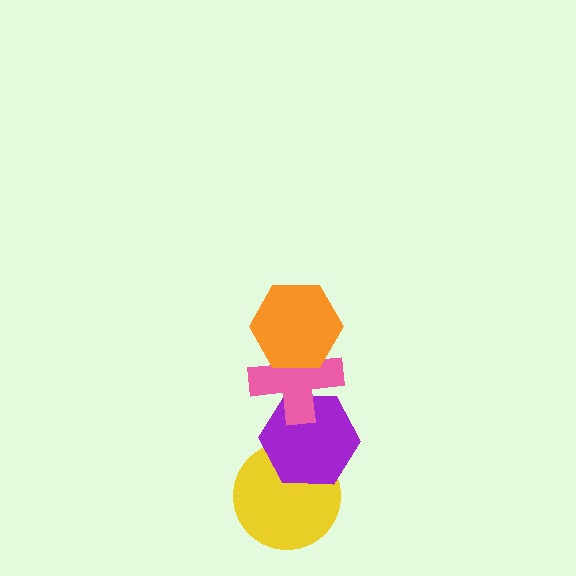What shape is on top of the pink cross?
The orange hexagon is on top of the pink cross.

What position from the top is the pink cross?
The pink cross is 2nd from the top.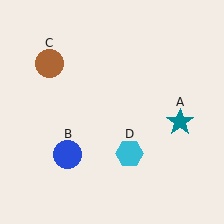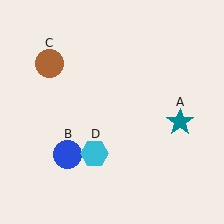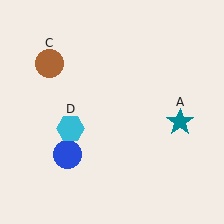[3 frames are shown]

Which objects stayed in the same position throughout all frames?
Teal star (object A) and blue circle (object B) and brown circle (object C) remained stationary.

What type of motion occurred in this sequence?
The cyan hexagon (object D) rotated clockwise around the center of the scene.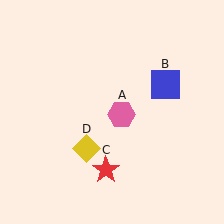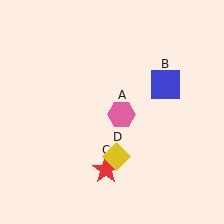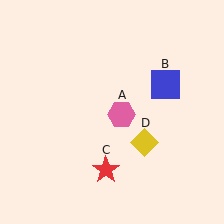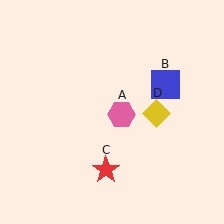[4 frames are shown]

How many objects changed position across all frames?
1 object changed position: yellow diamond (object D).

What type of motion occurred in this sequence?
The yellow diamond (object D) rotated counterclockwise around the center of the scene.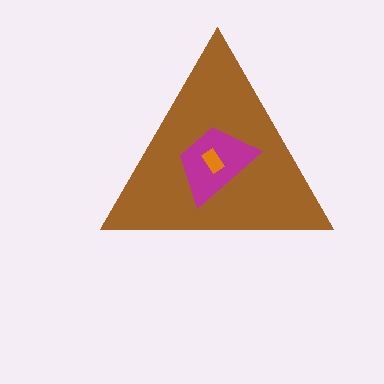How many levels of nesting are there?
3.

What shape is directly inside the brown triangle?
The magenta trapezoid.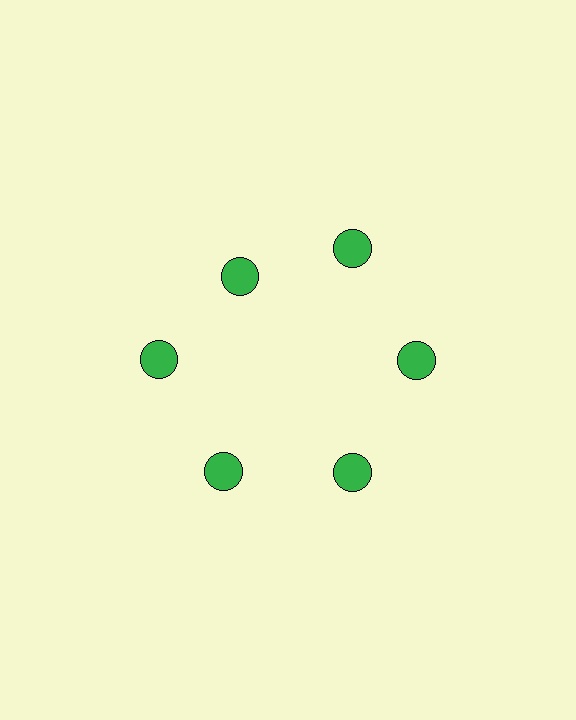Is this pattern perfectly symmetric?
No. The 6 green circles are arranged in a ring, but one element near the 11 o'clock position is pulled inward toward the center, breaking the 6-fold rotational symmetry.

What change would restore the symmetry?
The symmetry would be restored by moving it outward, back onto the ring so that all 6 circles sit at equal angles and equal distance from the center.